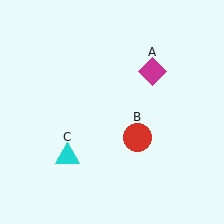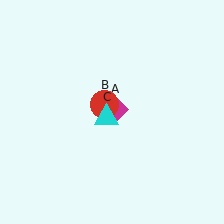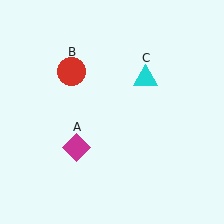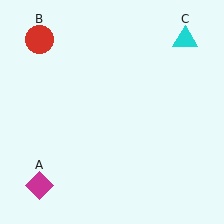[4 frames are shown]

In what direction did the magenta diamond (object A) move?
The magenta diamond (object A) moved down and to the left.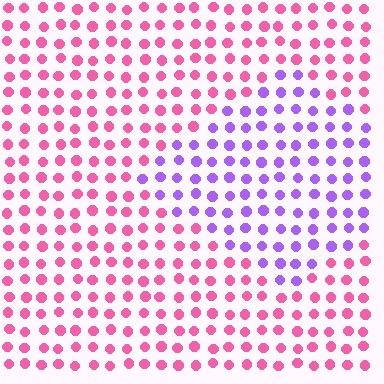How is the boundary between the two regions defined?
The boundary is defined purely by a slight shift in hue (about 59 degrees). Spacing, size, and orientation are identical on both sides.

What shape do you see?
I see a diamond.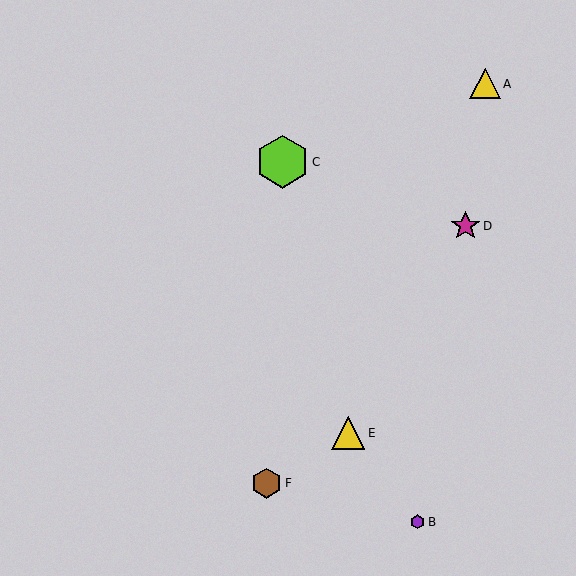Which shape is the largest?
The lime hexagon (labeled C) is the largest.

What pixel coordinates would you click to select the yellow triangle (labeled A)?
Click at (485, 84) to select the yellow triangle A.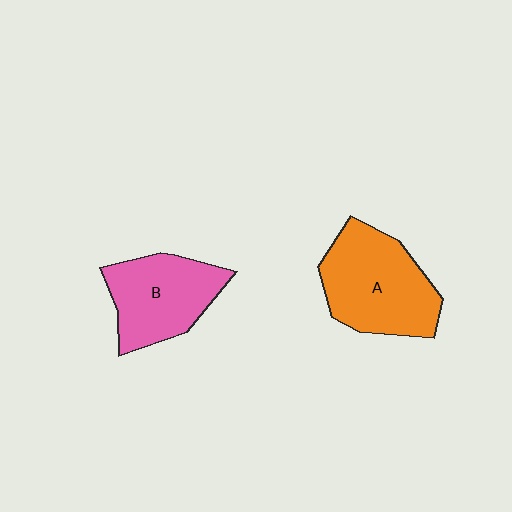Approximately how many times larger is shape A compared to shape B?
Approximately 1.2 times.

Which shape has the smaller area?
Shape B (pink).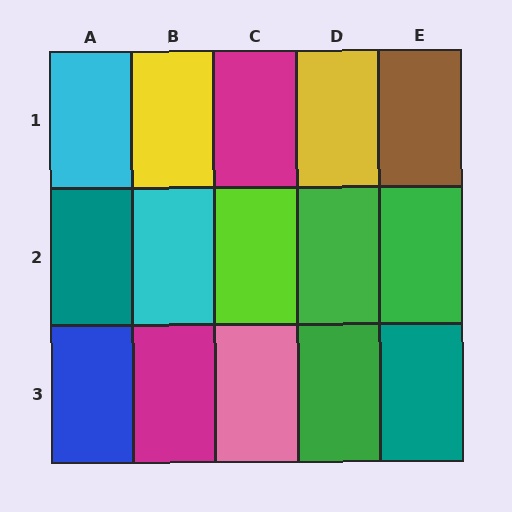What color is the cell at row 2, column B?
Cyan.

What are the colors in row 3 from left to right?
Blue, magenta, pink, green, teal.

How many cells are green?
3 cells are green.